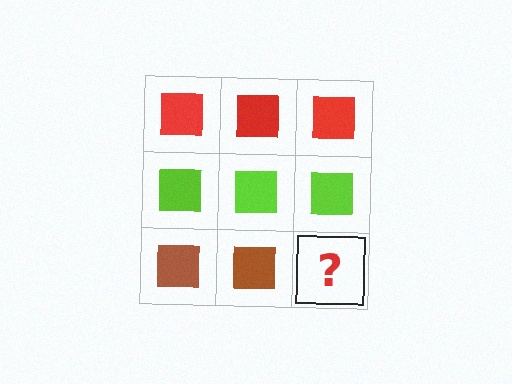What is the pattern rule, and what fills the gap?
The rule is that each row has a consistent color. The gap should be filled with a brown square.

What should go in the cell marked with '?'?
The missing cell should contain a brown square.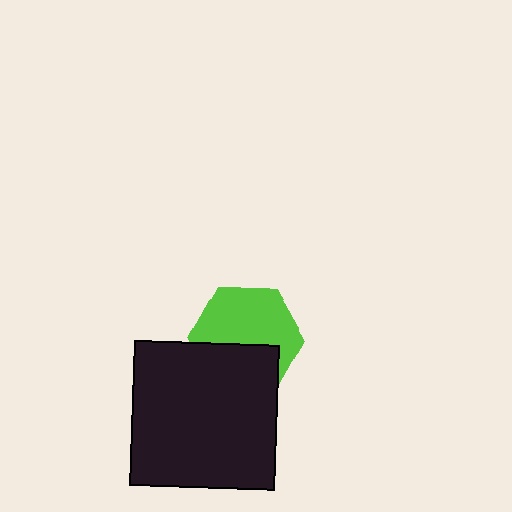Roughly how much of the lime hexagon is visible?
About half of it is visible (roughly 60%).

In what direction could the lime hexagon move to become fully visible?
The lime hexagon could move up. That would shift it out from behind the black square entirely.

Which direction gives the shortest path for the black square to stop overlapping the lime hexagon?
Moving down gives the shortest separation.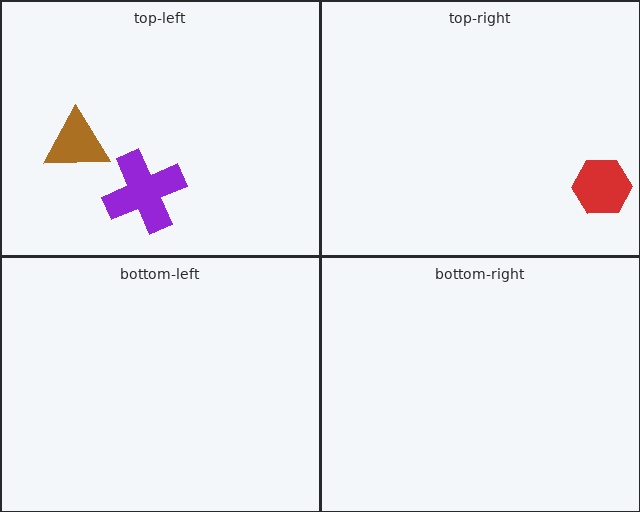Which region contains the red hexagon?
The top-right region.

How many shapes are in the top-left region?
2.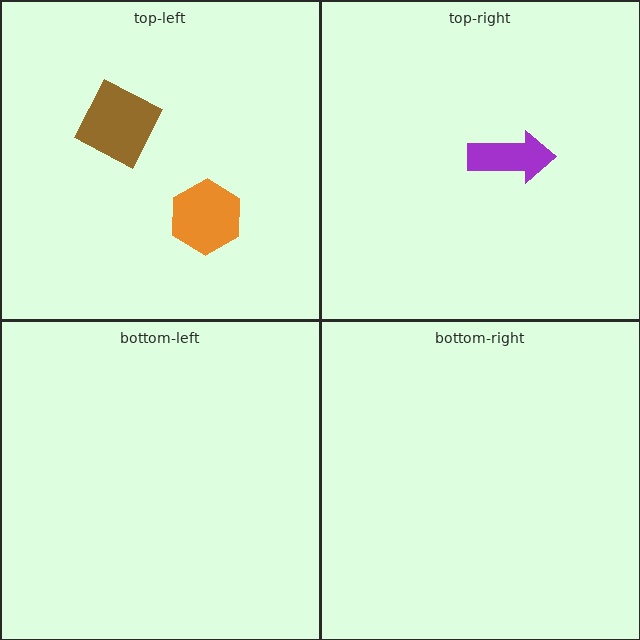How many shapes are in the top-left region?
2.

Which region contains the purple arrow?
The top-right region.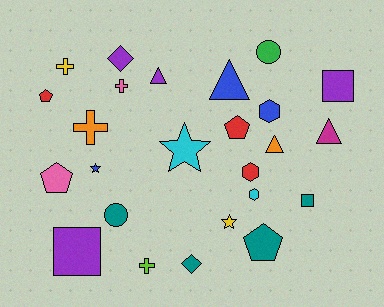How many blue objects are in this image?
There are 3 blue objects.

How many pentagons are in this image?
There are 4 pentagons.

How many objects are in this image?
There are 25 objects.